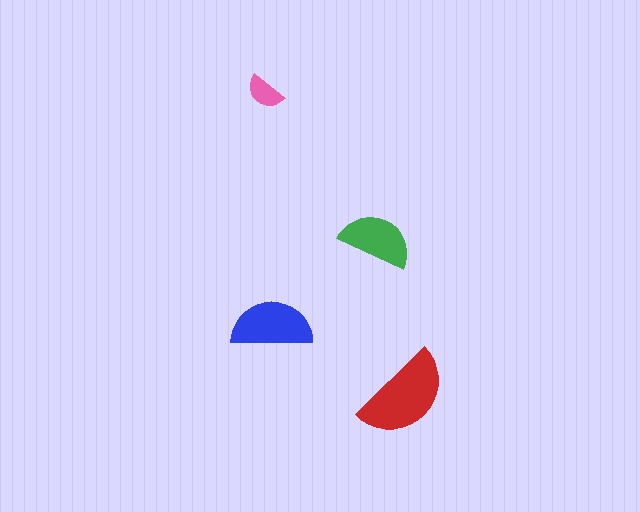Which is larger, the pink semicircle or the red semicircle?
The red one.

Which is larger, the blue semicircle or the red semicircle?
The red one.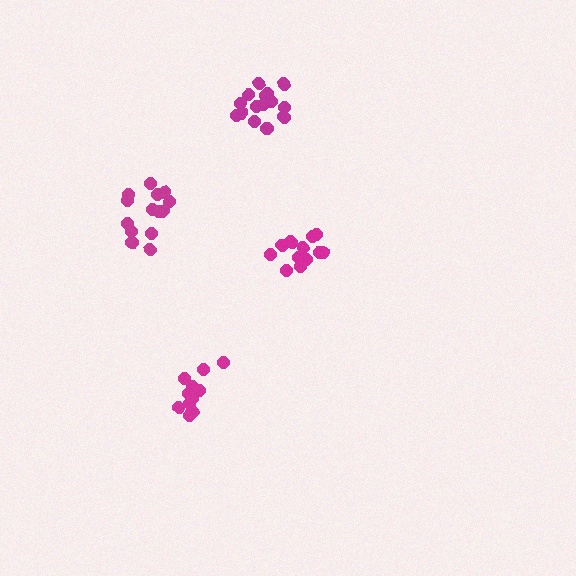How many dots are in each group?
Group 1: 14 dots, Group 2: 12 dots, Group 3: 14 dots, Group 4: 16 dots (56 total).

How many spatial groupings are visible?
There are 4 spatial groupings.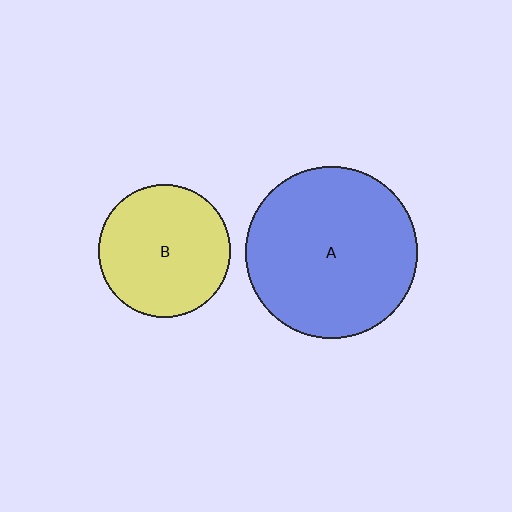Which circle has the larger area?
Circle A (blue).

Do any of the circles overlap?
No, none of the circles overlap.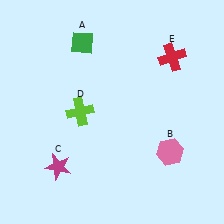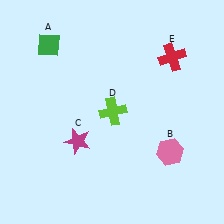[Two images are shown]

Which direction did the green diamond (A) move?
The green diamond (A) moved left.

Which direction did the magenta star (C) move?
The magenta star (C) moved up.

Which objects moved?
The objects that moved are: the green diamond (A), the magenta star (C), the lime cross (D).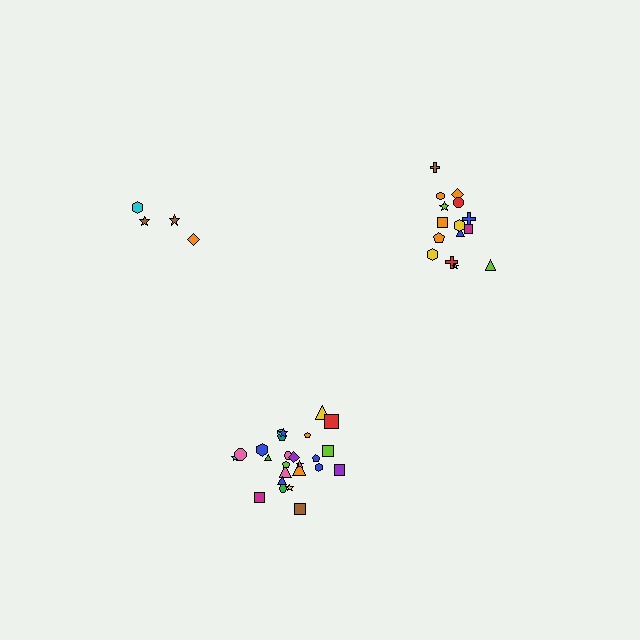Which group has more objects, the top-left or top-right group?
The top-right group.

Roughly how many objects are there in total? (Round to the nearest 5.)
Roughly 45 objects in total.